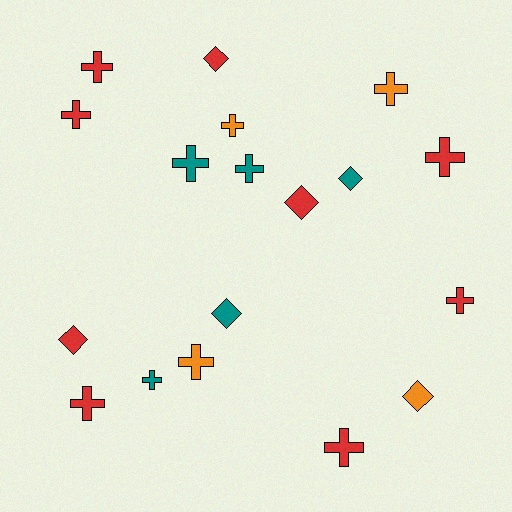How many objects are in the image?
There are 18 objects.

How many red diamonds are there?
There are 3 red diamonds.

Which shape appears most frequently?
Cross, with 12 objects.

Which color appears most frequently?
Red, with 9 objects.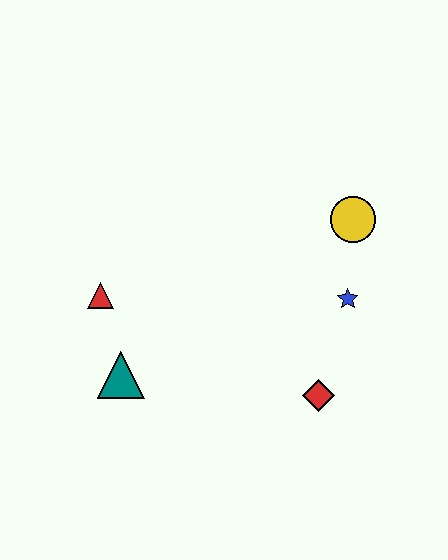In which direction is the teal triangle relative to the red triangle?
The teal triangle is below the red triangle.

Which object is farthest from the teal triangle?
The yellow circle is farthest from the teal triangle.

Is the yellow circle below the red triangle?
No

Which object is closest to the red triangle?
The teal triangle is closest to the red triangle.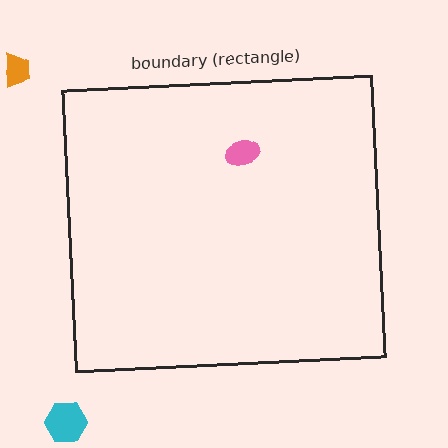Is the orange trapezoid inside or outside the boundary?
Outside.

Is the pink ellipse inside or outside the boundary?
Inside.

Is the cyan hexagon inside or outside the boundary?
Outside.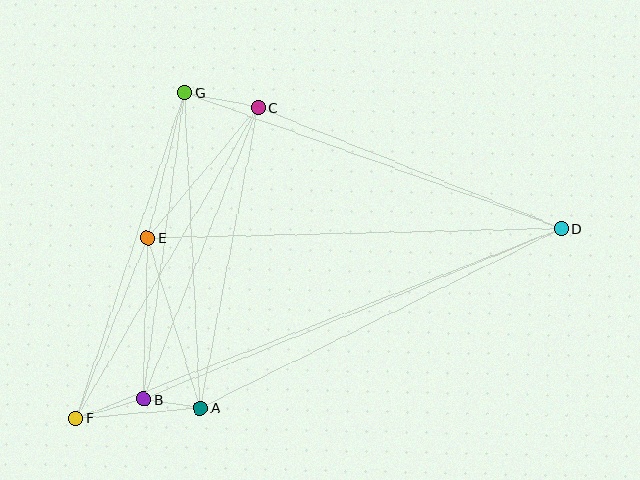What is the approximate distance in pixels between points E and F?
The distance between E and F is approximately 195 pixels.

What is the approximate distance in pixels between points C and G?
The distance between C and G is approximately 75 pixels.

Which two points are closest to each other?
Points A and B are closest to each other.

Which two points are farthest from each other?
Points D and F are farthest from each other.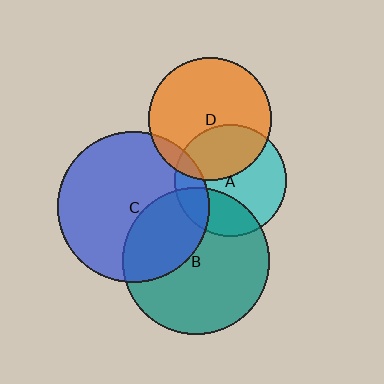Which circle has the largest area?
Circle C (blue).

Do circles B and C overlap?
Yes.